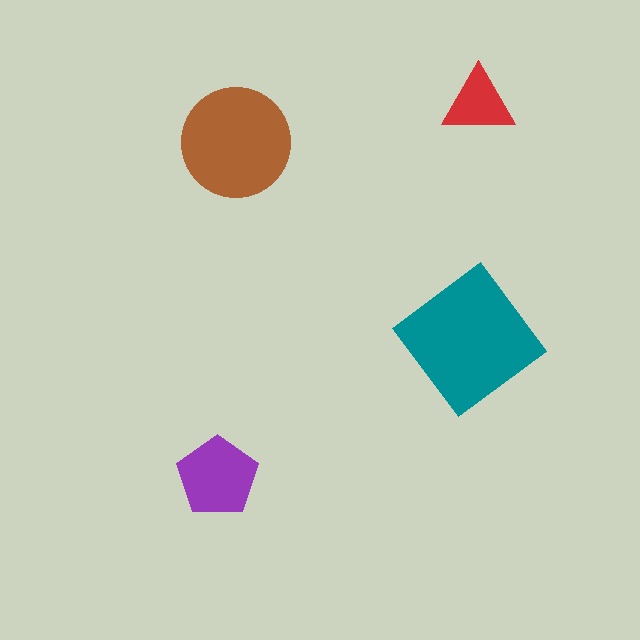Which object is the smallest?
The red triangle.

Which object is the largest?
The teal diamond.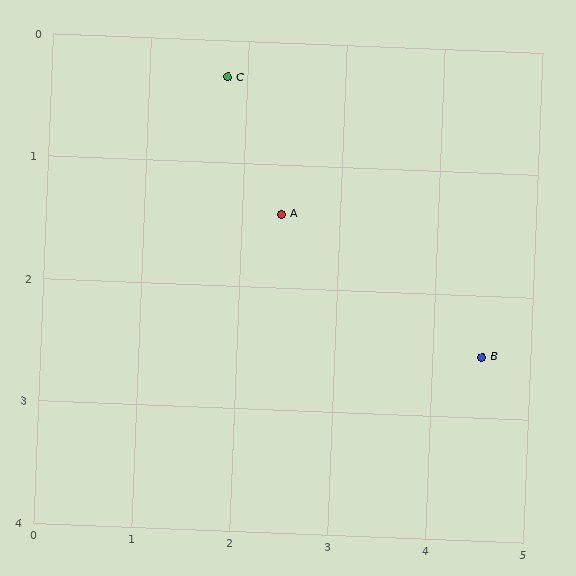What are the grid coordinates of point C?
Point C is at approximately (1.8, 0.3).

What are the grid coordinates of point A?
Point A is at approximately (2.4, 1.4).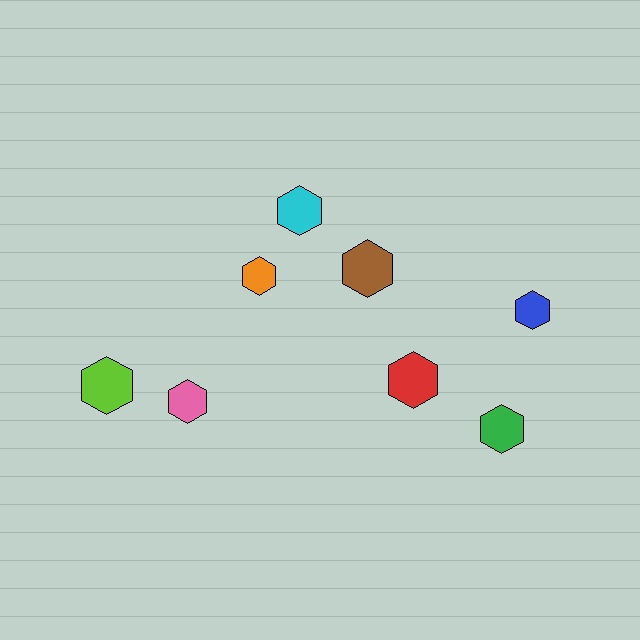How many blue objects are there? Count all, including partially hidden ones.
There is 1 blue object.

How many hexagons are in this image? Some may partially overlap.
There are 8 hexagons.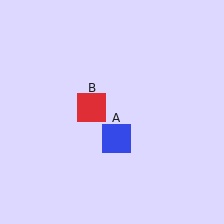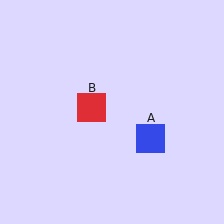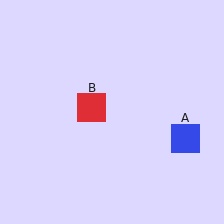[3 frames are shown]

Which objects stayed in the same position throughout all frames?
Red square (object B) remained stationary.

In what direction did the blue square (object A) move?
The blue square (object A) moved right.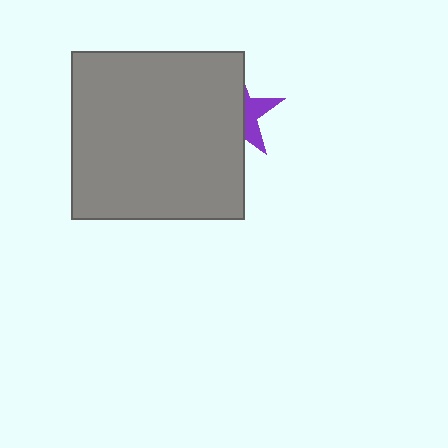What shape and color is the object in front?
The object in front is a gray rectangle.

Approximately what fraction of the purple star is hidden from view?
Roughly 67% of the purple star is hidden behind the gray rectangle.